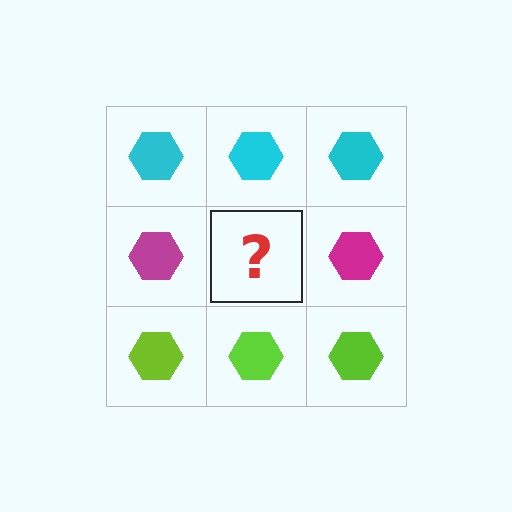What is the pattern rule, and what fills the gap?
The rule is that each row has a consistent color. The gap should be filled with a magenta hexagon.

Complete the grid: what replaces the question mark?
The question mark should be replaced with a magenta hexagon.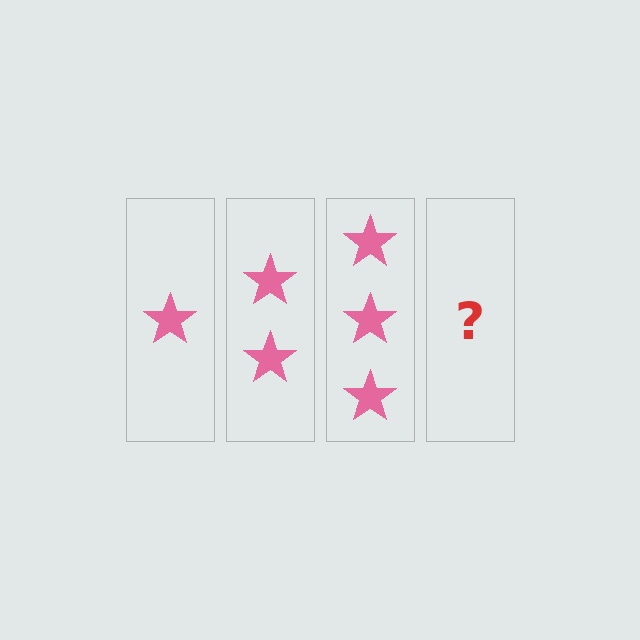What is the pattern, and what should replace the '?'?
The pattern is that each step adds one more star. The '?' should be 4 stars.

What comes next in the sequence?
The next element should be 4 stars.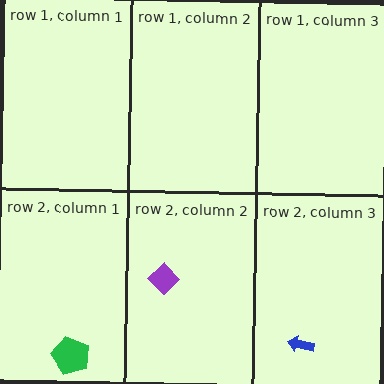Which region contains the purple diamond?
The row 2, column 2 region.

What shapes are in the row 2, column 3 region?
The blue arrow.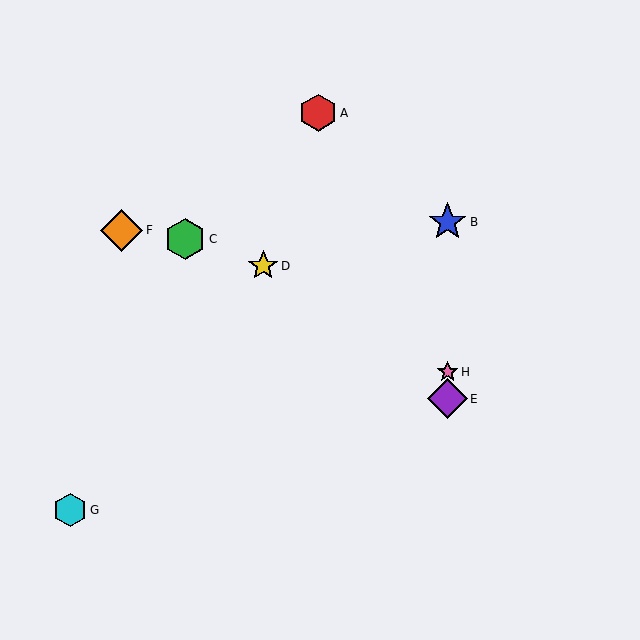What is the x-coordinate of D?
Object D is at x≈263.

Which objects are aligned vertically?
Objects B, E, H are aligned vertically.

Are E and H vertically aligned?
Yes, both are at x≈448.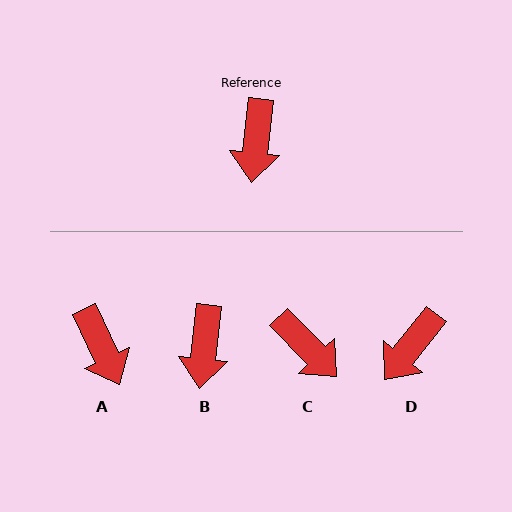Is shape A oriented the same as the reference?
No, it is off by about 32 degrees.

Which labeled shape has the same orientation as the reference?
B.